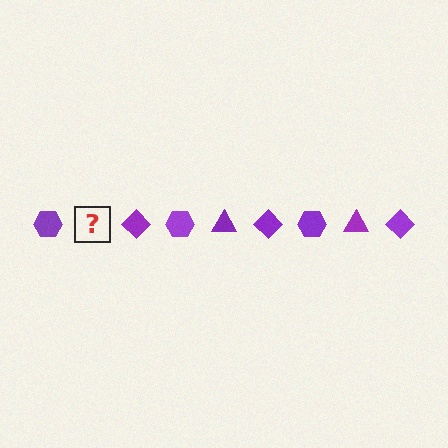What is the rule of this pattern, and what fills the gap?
The rule is that the pattern cycles through hexagon, triangle, diamond shapes in purple. The gap should be filled with a purple triangle.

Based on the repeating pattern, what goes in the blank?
The blank should be a purple triangle.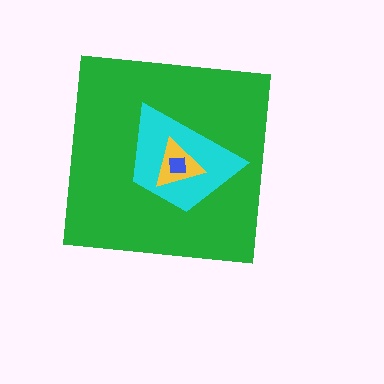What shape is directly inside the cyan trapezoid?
The yellow triangle.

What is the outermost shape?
The green square.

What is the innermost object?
The blue square.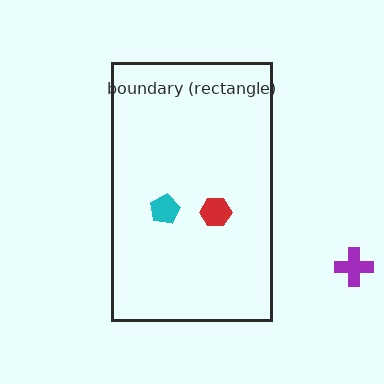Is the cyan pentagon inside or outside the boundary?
Inside.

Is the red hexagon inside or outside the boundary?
Inside.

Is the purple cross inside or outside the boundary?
Outside.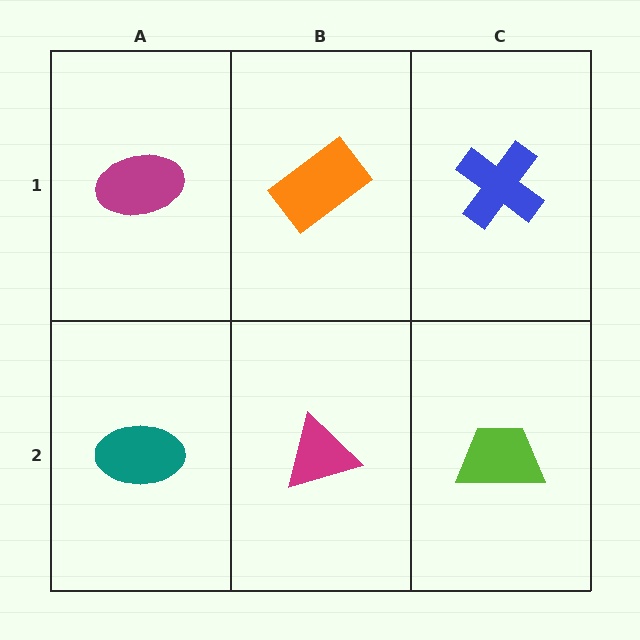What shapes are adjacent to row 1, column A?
A teal ellipse (row 2, column A), an orange rectangle (row 1, column B).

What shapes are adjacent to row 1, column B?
A magenta triangle (row 2, column B), a magenta ellipse (row 1, column A), a blue cross (row 1, column C).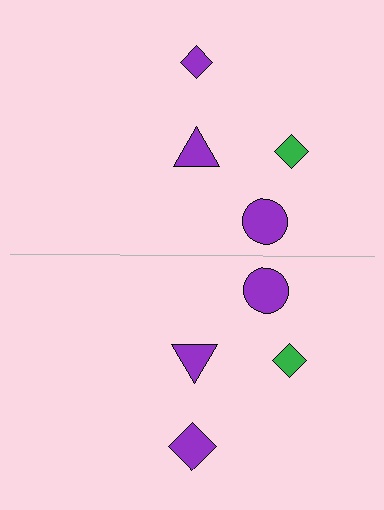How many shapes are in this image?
There are 8 shapes in this image.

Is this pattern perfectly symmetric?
No, the pattern is not perfectly symmetric. The purple diamond on the bottom side has a different size than its mirror counterpart.